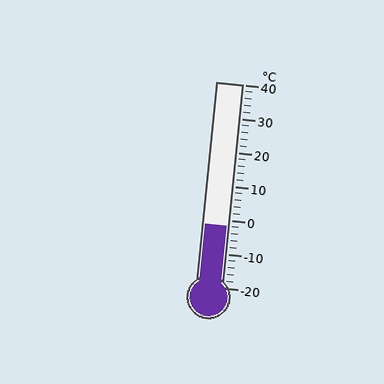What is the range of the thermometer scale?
The thermometer scale ranges from -20°C to 40°C.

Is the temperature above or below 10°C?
The temperature is below 10°C.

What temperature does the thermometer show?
The thermometer shows approximately -2°C.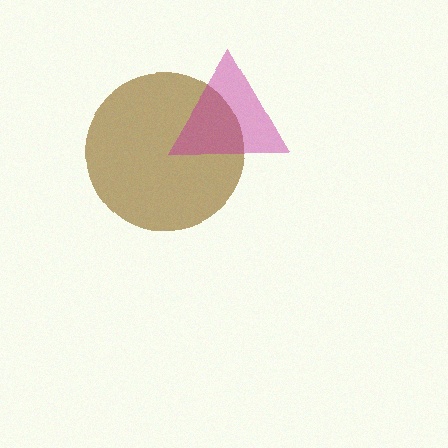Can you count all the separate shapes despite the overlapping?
Yes, there are 2 separate shapes.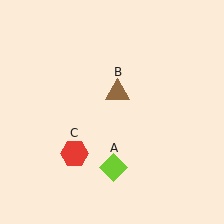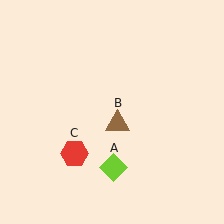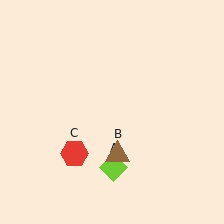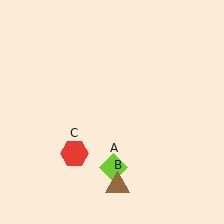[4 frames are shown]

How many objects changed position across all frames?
1 object changed position: brown triangle (object B).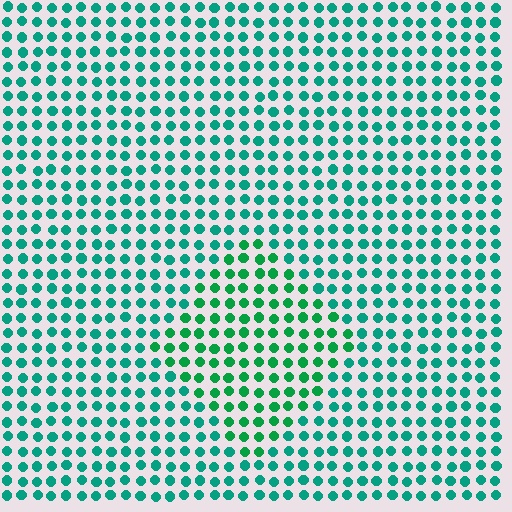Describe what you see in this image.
The image is filled with small teal elements in a uniform arrangement. A diamond-shaped region is visible where the elements are tinted to a slightly different hue, forming a subtle color boundary.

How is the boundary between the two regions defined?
The boundary is defined purely by a slight shift in hue (about 25 degrees). Spacing, size, and orientation are identical on both sides.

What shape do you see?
I see a diamond.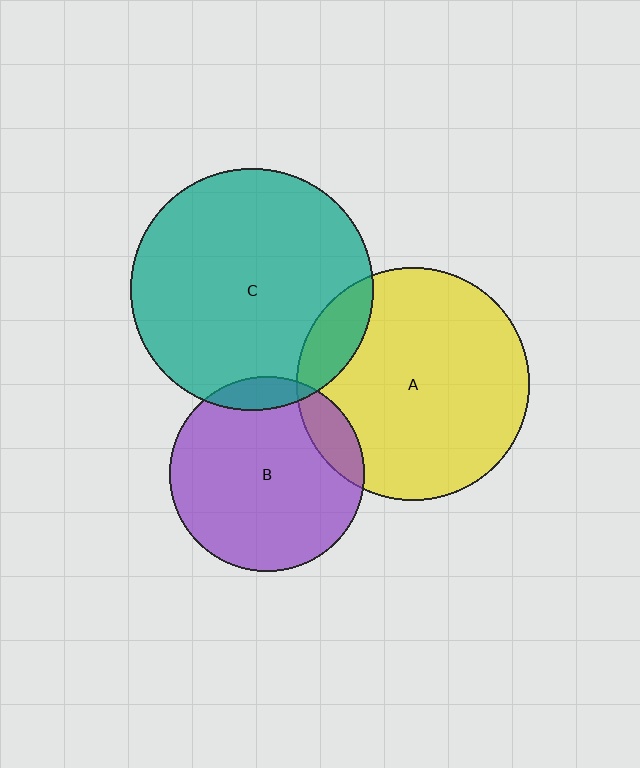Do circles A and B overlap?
Yes.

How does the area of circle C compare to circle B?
Approximately 1.6 times.